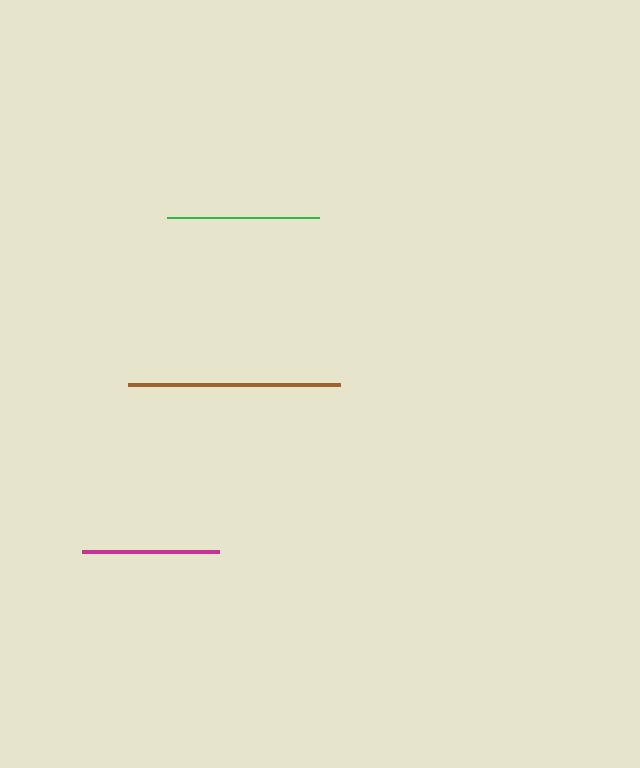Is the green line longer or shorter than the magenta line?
The green line is longer than the magenta line.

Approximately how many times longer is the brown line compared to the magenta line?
The brown line is approximately 1.6 times the length of the magenta line.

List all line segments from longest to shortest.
From longest to shortest: brown, green, magenta.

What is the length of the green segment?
The green segment is approximately 152 pixels long.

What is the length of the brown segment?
The brown segment is approximately 212 pixels long.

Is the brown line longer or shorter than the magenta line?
The brown line is longer than the magenta line.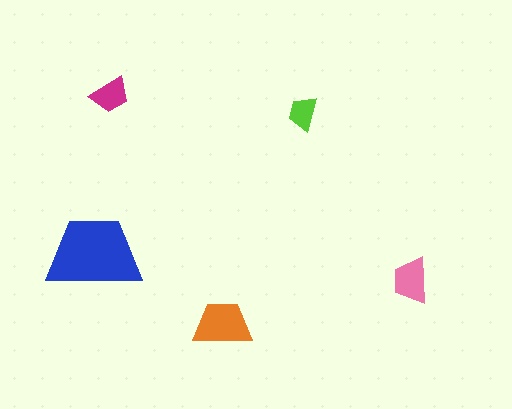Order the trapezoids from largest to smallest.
the blue one, the orange one, the pink one, the magenta one, the lime one.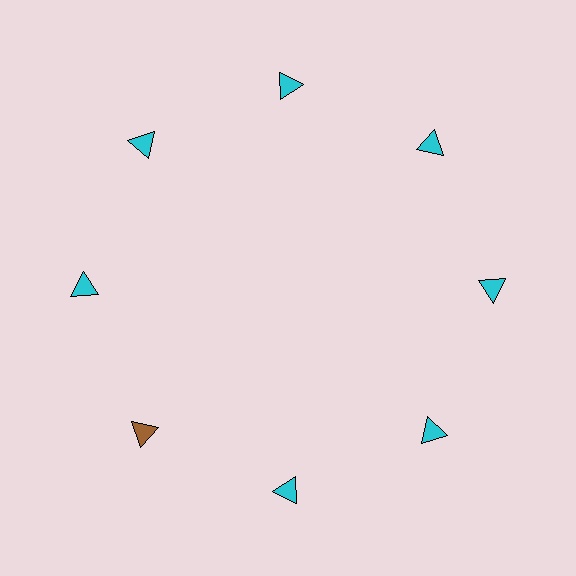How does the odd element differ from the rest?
It has a different color: brown instead of cyan.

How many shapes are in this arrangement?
There are 8 shapes arranged in a ring pattern.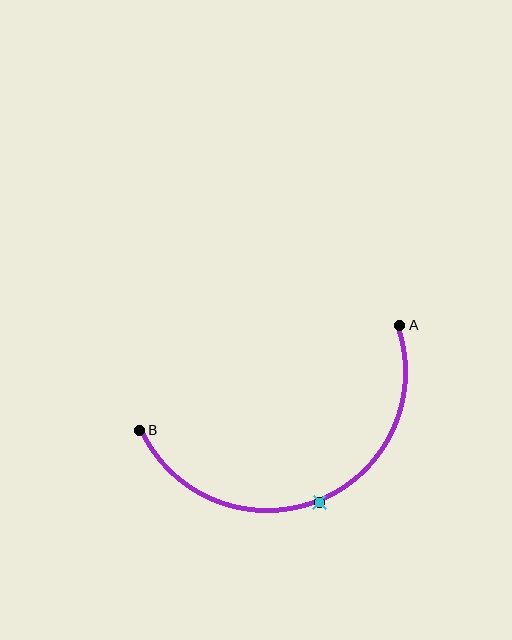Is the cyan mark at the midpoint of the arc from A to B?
Yes. The cyan mark lies on the arc at equal arc-length from both A and B — it is the arc midpoint.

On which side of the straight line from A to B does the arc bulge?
The arc bulges below the straight line connecting A and B.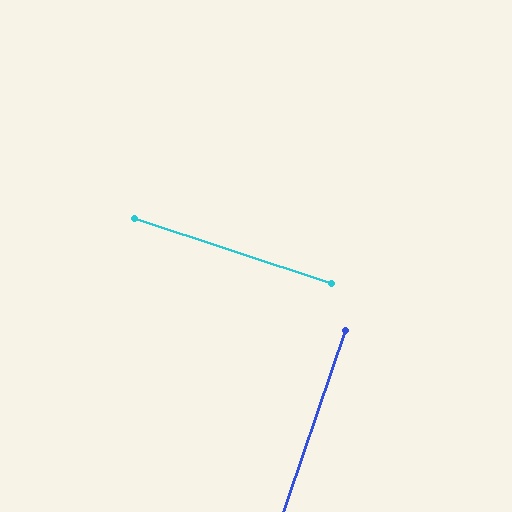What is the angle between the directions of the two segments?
Approximately 89 degrees.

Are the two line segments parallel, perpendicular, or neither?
Perpendicular — they meet at approximately 89°.